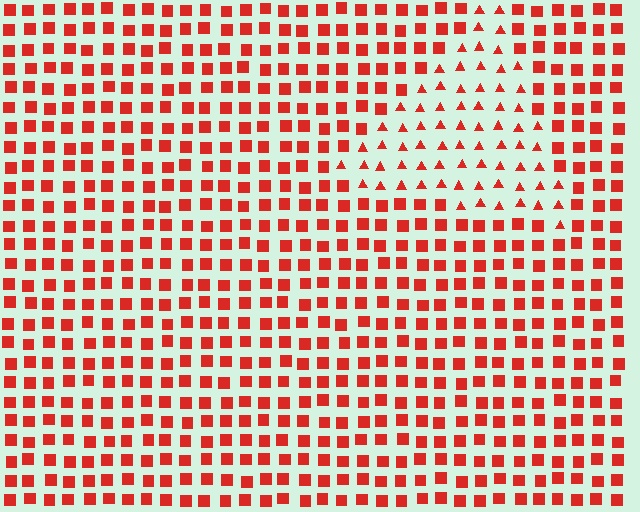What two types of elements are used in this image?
The image uses triangles inside the triangle region and squares outside it.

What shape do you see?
I see a triangle.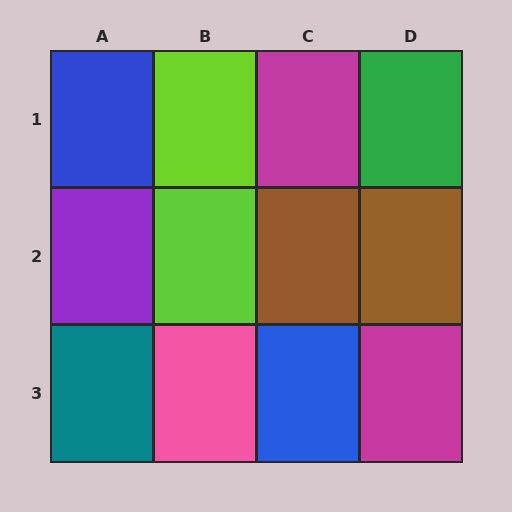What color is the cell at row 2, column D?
Brown.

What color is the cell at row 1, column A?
Blue.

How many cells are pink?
1 cell is pink.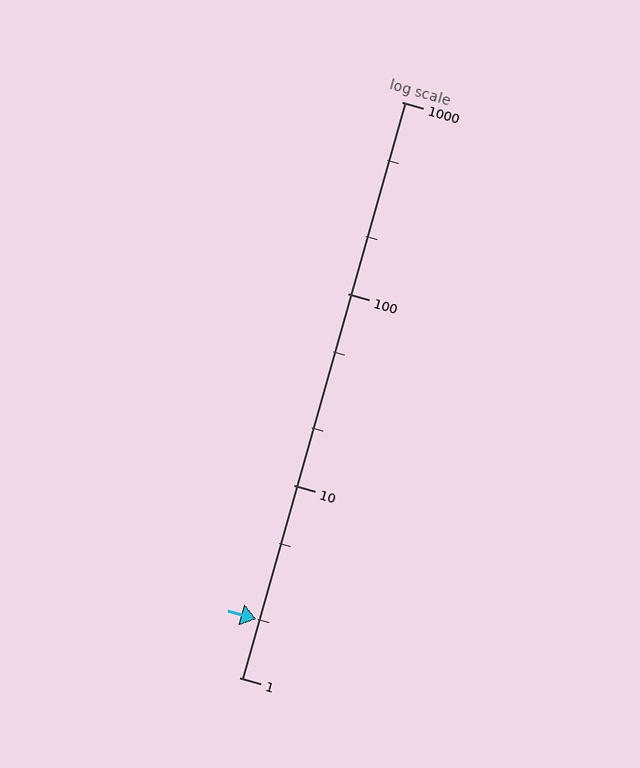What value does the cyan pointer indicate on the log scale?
The pointer indicates approximately 2.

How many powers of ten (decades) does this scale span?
The scale spans 3 decades, from 1 to 1000.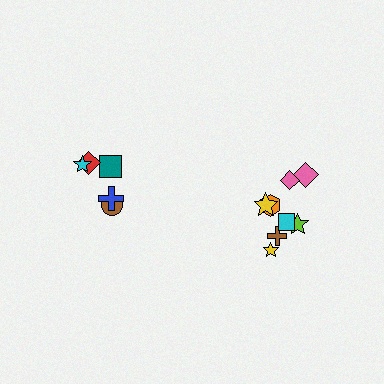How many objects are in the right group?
There are 8 objects.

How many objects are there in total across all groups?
There are 13 objects.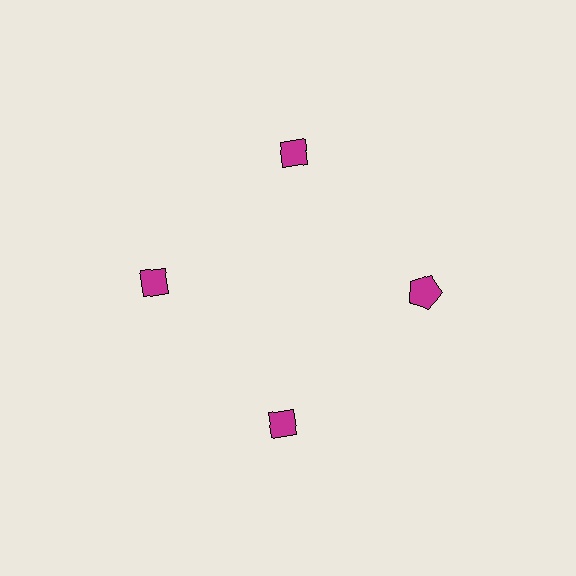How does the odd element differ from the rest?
It has a different shape: pentagon instead of diamond.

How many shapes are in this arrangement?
There are 4 shapes arranged in a ring pattern.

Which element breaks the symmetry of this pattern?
The magenta pentagon at roughly the 3 o'clock position breaks the symmetry. All other shapes are magenta diamonds.